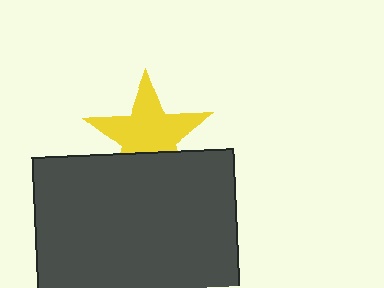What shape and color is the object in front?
The object in front is a dark gray rectangle.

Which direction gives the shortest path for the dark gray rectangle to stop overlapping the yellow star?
Moving down gives the shortest separation.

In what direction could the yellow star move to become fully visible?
The yellow star could move up. That would shift it out from behind the dark gray rectangle entirely.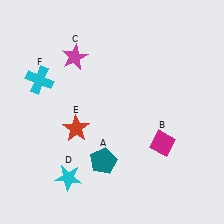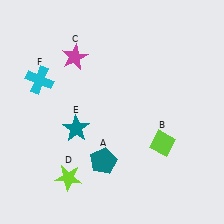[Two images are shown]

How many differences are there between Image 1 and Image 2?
There are 3 differences between the two images.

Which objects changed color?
B changed from magenta to lime. D changed from cyan to lime. E changed from red to teal.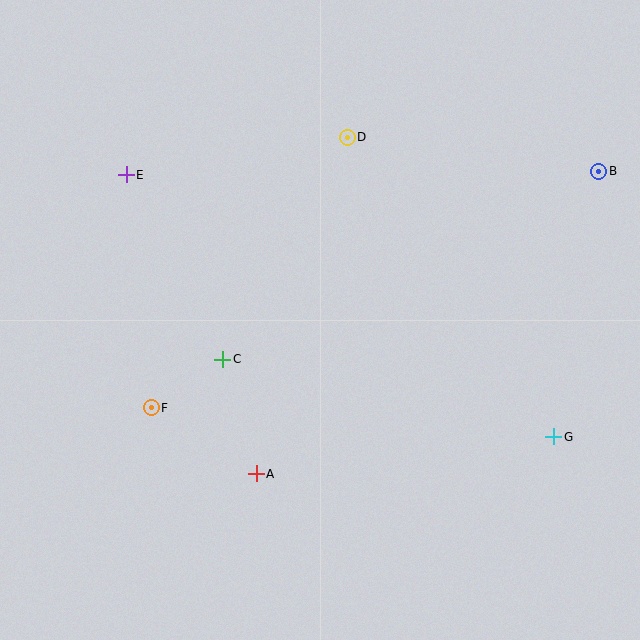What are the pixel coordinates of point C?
Point C is at (223, 359).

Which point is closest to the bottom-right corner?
Point G is closest to the bottom-right corner.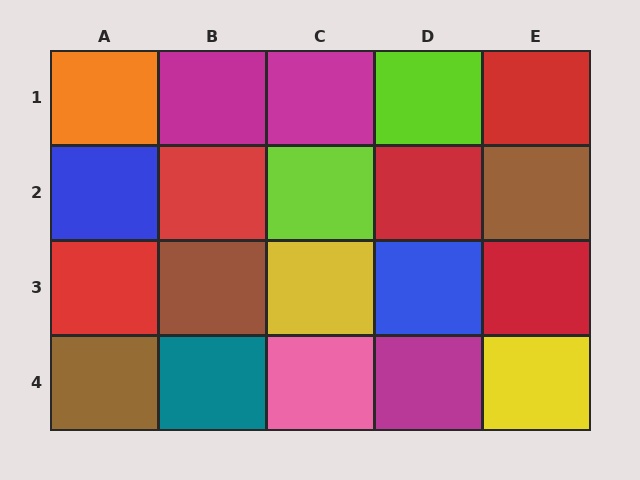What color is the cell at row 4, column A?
Brown.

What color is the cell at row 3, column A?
Red.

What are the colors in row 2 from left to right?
Blue, red, lime, red, brown.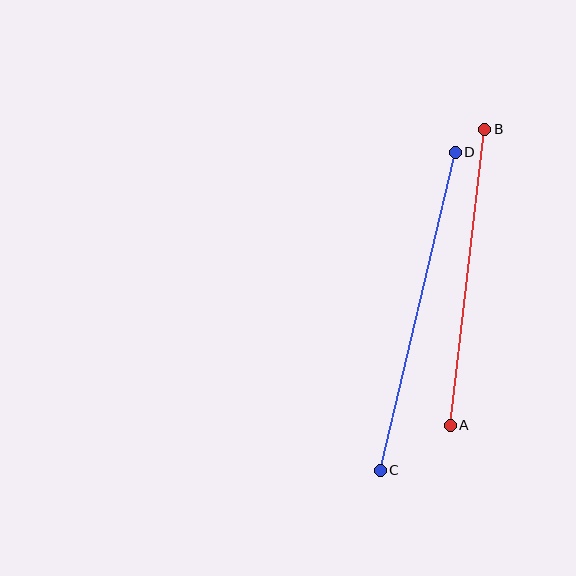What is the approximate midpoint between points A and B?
The midpoint is at approximately (467, 277) pixels.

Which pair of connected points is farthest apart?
Points C and D are farthest apart.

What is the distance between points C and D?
The distance is approximately 327 pixels.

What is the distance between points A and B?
The distance is approximately 298 pixels.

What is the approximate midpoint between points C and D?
The midpoint is at approximately (418, 311) pixels.